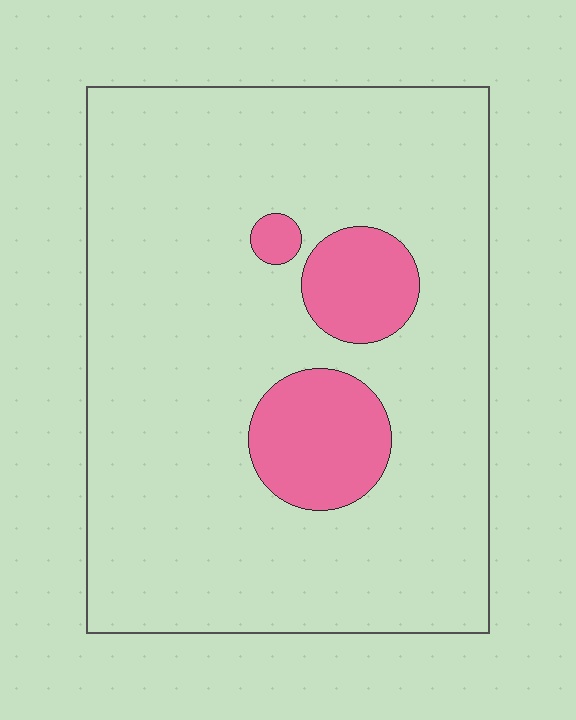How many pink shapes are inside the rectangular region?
3.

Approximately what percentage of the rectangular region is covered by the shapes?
Approximately 15%.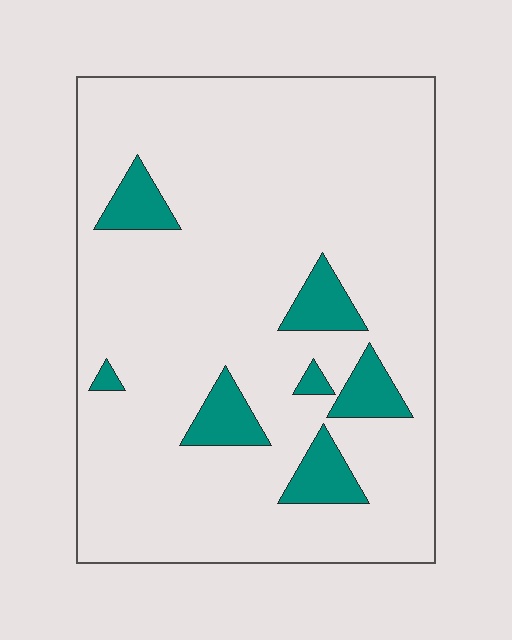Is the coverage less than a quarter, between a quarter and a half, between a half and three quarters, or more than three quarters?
Less than a quarter.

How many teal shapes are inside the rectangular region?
7.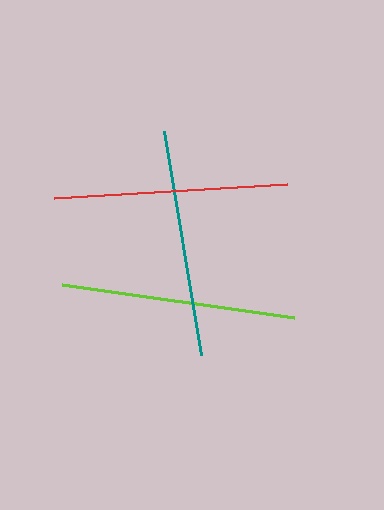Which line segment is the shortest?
The teal line is the shortest at approximately 228 pixels.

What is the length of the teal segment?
The teal segment is approximately 228 pixels long.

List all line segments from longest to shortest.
From longest to shortest: lime, red, teal.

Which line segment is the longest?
The lime line is the longest at approximately 234 pixels.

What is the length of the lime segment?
The lime segment is approximately 234 pixels long.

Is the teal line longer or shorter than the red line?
The red line is longer than the teal line.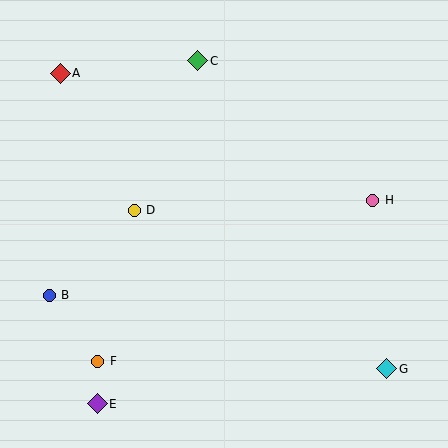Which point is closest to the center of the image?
Point D at (134, 210) is closest to the center.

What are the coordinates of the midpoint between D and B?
The midpoint between D and B is at (92, 253).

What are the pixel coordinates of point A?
Point A is at (60, 73).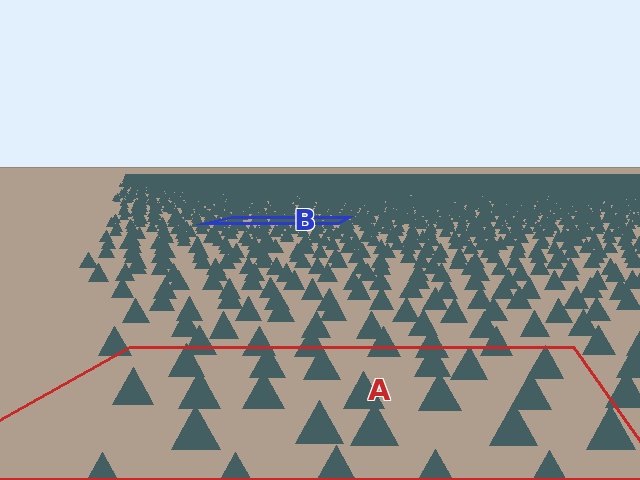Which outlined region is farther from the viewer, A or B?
Region B is farther from the viewer — the texture elements inside it appear smaller and more densely packed.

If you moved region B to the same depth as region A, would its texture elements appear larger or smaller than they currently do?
They would appear larger. At a closer depth, the same texture elements are projected at a bigger on-screen size.